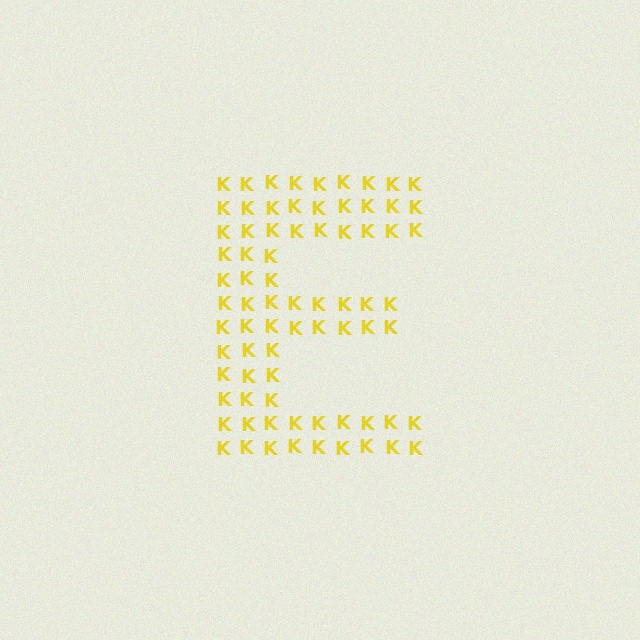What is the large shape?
The large shape is the letter E.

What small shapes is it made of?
It is made of small letter K's.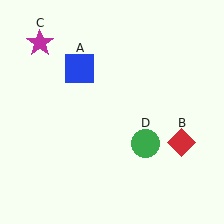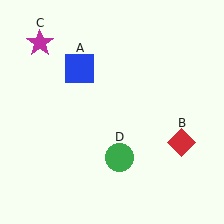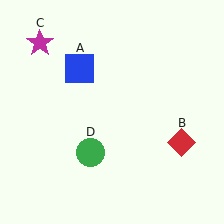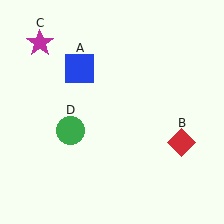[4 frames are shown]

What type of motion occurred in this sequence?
The green circle (object D) rotated clockwise around the center of the scene.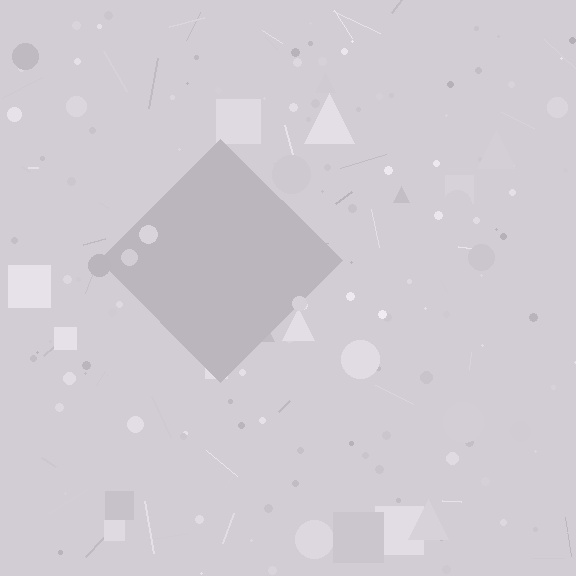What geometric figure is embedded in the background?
A diamond is embedded in the background.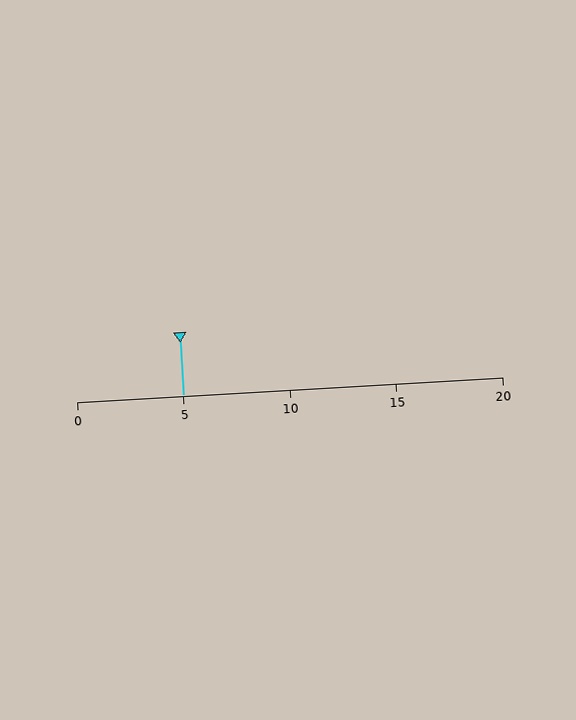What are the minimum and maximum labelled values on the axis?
The axis runs from 0 to 20.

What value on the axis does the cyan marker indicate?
The marker indicates approximately 5.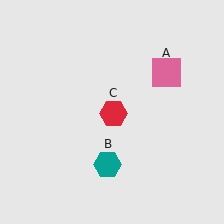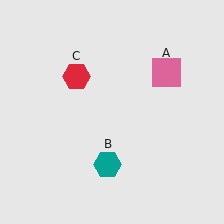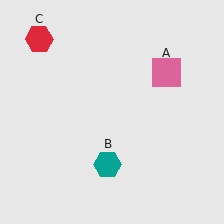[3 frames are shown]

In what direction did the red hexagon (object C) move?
The red hexagon (object C) moved up and to the left.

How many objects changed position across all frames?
1 object changed position: red hexagon (object C).